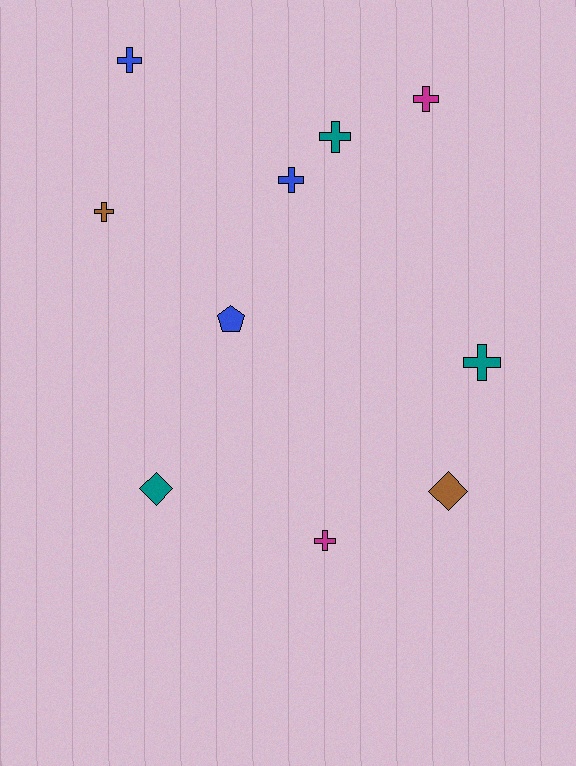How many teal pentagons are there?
There are no teal pentagons.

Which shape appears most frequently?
Cross, with 7 objects.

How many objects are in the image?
There are 10 objects.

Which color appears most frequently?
Teal, with 3 objects.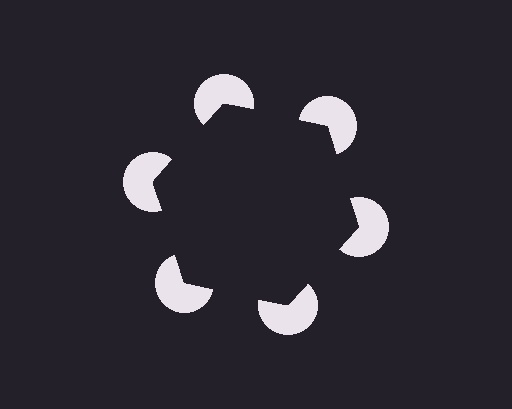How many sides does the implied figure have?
6 sides.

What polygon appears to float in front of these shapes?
An illusory hexagon — its edges are inferred from the aligned wedge cuts in the pac-man discs, not physically drawn.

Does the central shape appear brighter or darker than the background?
It typically appears slightly darker than the background, even though no actual brightness change is drawn.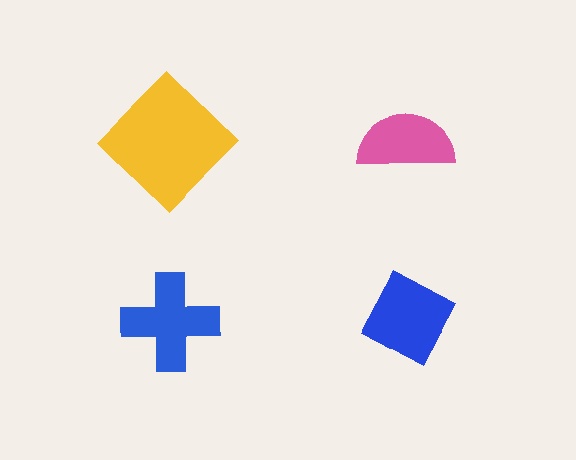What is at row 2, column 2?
A blue diamond.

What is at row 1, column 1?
A yellow diamond.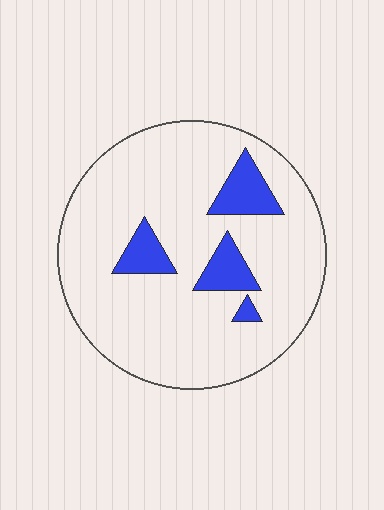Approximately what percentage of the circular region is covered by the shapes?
Approximately 15%.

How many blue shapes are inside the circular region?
4.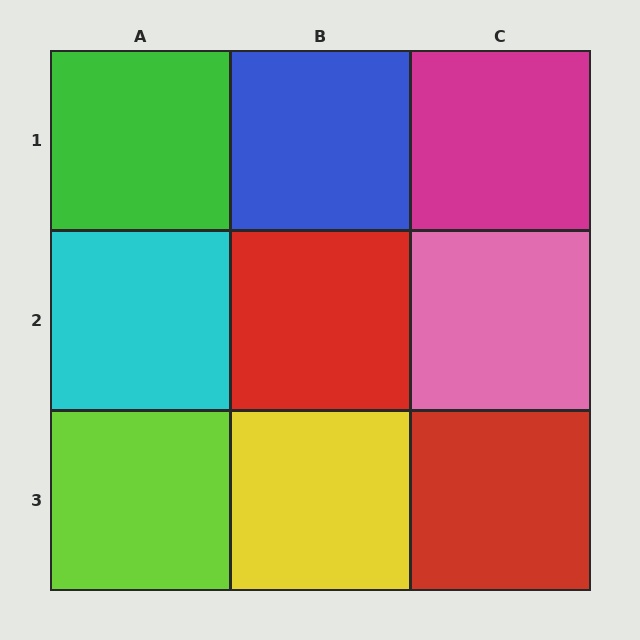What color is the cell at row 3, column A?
Lime.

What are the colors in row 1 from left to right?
Green, blue, magenta.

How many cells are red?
2 cells are red.